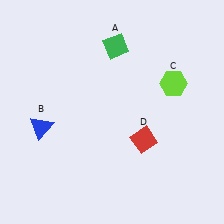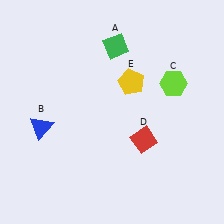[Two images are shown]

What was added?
A yellow pentagon (E) was added in Image 2.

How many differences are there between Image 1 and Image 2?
There is 1 difference between the two images.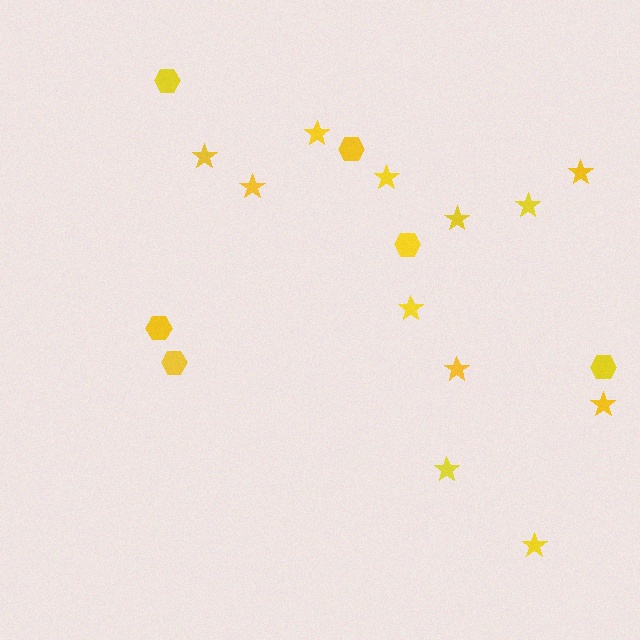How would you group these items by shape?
There are 2 groups: one group of hexagons (6) and one group of stars (12).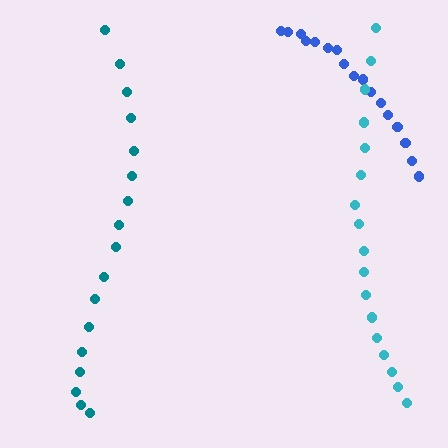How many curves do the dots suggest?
There are 3 distinct paths.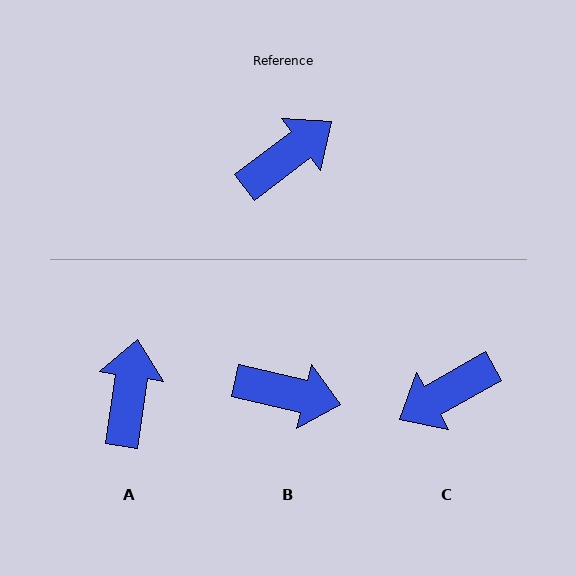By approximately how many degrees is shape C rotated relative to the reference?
Approximately 172 degrees counter-clockwise.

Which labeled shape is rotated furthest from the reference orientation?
C, about 172 degrees away.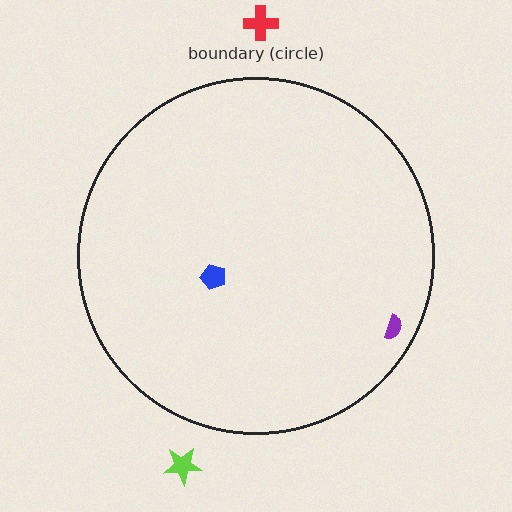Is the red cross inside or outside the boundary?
Outside.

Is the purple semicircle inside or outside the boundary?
Inside.